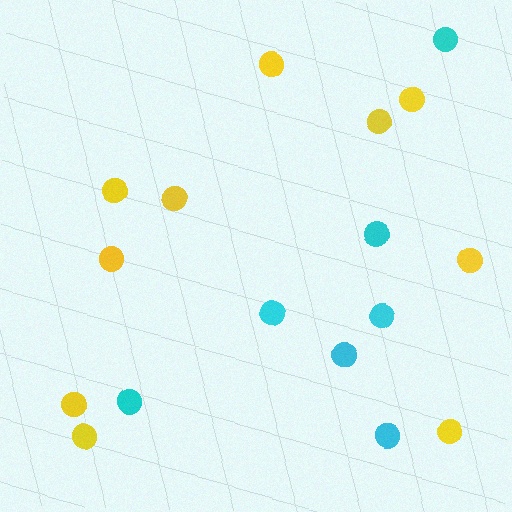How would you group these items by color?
There are 2 groups: one group of cyan circles (7) and one group of yellow circles (10).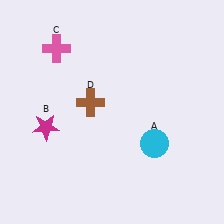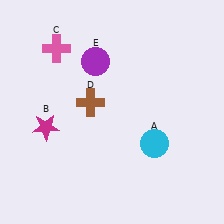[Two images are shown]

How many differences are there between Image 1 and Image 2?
There is 1 difference between the two images.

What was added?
A purple circle (E) was added in Image 2.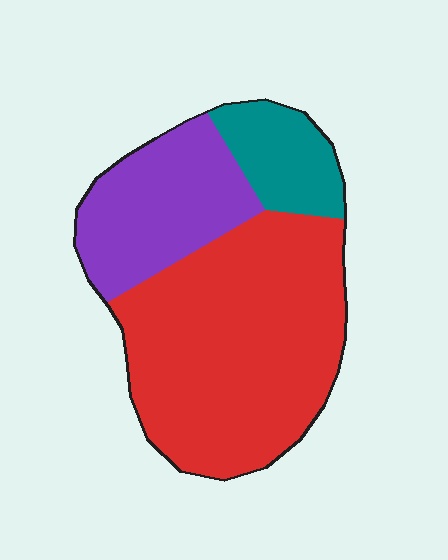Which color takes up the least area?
Teal, at roughly 15%.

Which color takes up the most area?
Red, at roughly 60%.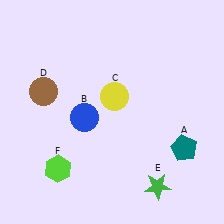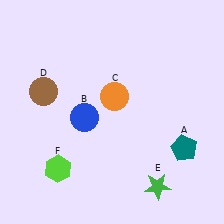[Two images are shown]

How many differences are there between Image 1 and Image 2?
There is 1 difference between the two images.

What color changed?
The circle (C) changed from yellow in Image 1 to orange in Image 2.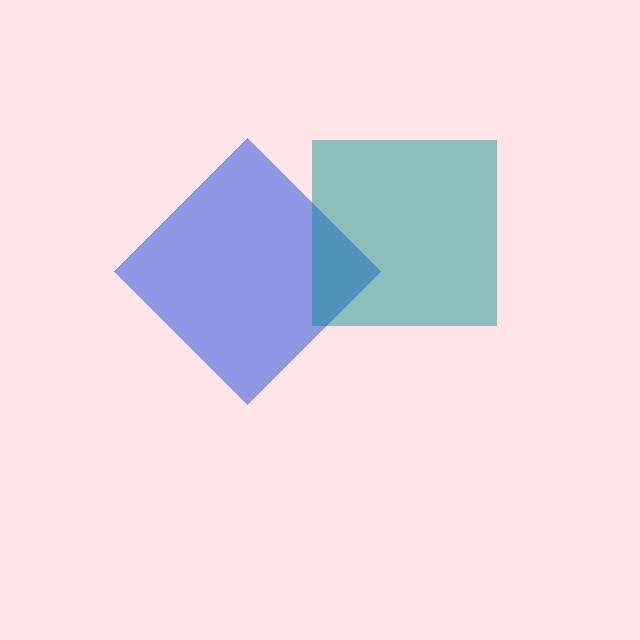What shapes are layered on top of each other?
The layered shapes are: a blue diamond, a teal square.